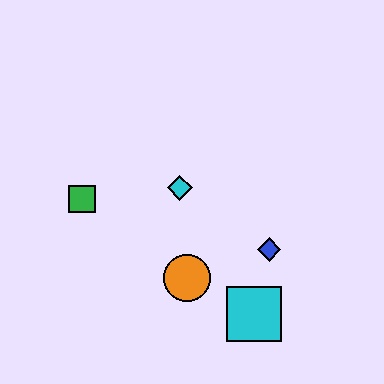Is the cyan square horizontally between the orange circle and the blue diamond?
Yes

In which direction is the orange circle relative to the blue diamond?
The orange circle is to the left of the blue diamond.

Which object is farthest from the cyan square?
The green square is farthest from the cyan square.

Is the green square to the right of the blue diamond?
No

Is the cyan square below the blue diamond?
Yes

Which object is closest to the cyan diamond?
The orange circle is closest to the cyan diamond.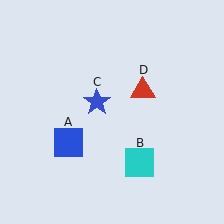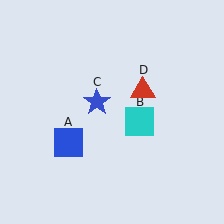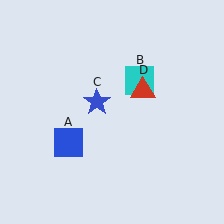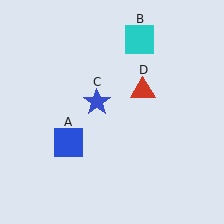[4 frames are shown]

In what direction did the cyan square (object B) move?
The cyan square (object B) moved up.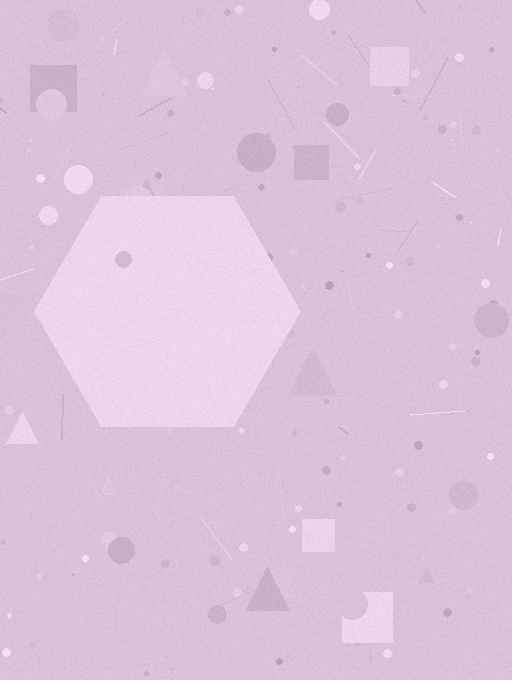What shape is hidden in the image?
A hexagon is hidden in the image.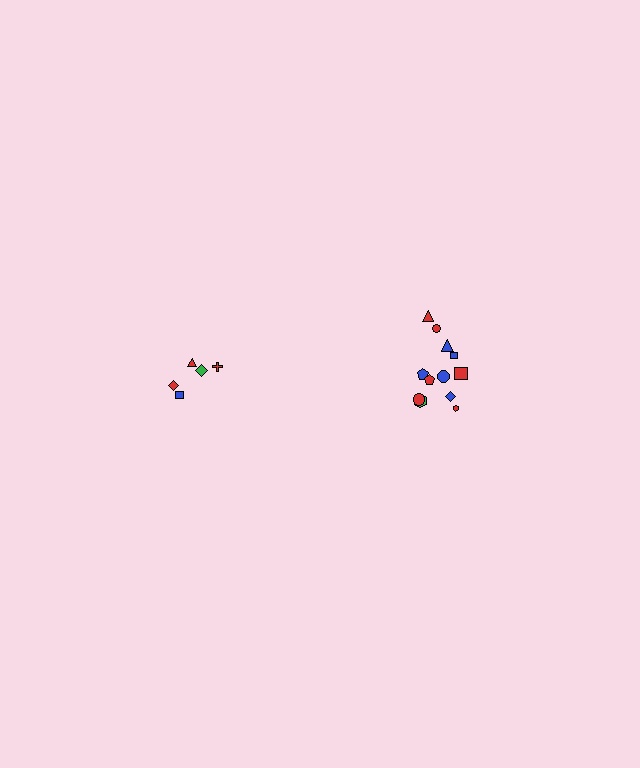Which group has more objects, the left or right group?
The right group.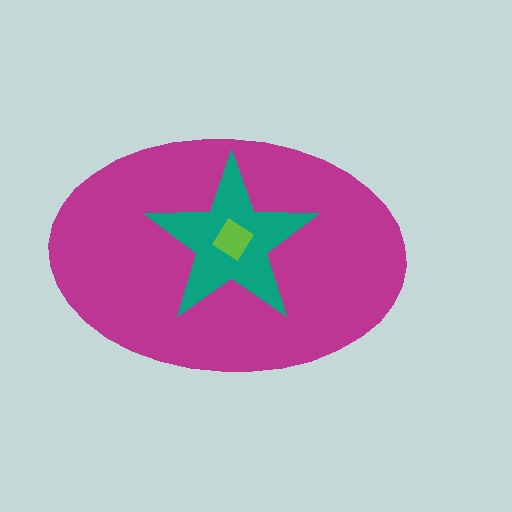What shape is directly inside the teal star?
The lime diamond.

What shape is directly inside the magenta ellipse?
The teal star.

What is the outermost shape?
The magenta ellipse.